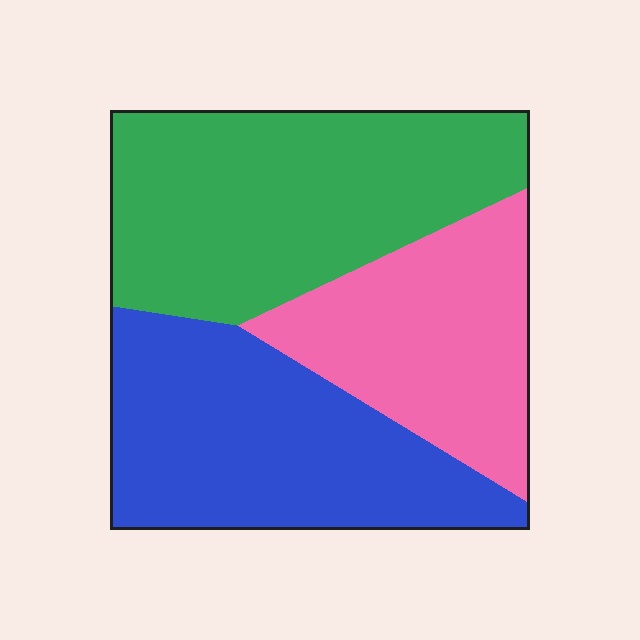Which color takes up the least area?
Pink, at roughly 25%.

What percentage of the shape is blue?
Blue takes up about one third (1/3) of the shape.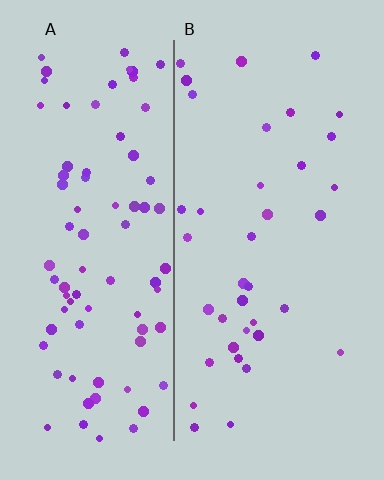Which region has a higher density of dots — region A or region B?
A (the left).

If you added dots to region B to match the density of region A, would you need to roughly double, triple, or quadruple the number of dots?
Approximately double.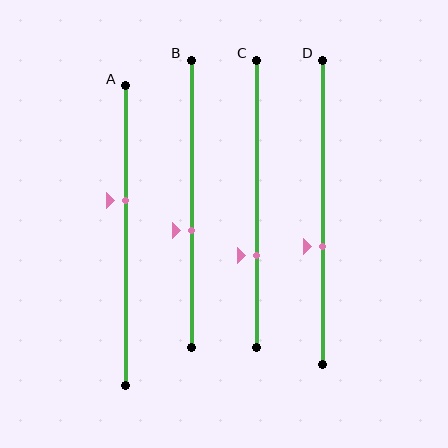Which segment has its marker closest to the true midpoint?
Segment B has its marker closest to the true midpoint.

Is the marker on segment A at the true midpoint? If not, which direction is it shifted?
No, the marker on segment A is shifted upward by about 12% of the segment length.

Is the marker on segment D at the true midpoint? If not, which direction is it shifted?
No, the marker on segment D is shifted downward by about 11% of the segment length.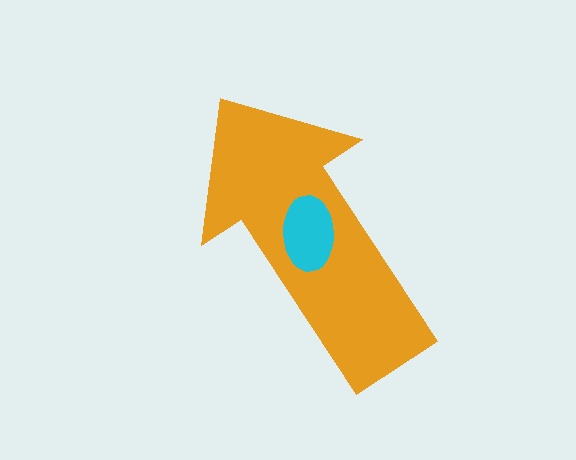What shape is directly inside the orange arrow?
The cyan ellipse.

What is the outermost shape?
The orange arrow.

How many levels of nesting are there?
2.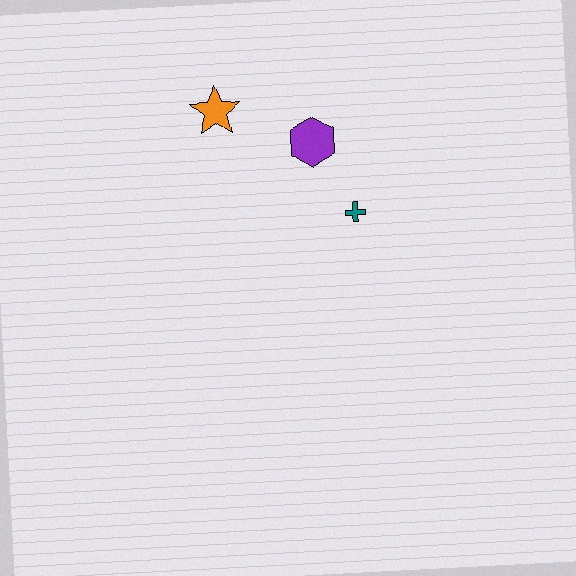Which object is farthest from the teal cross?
The orange star is farthest from the teal cross.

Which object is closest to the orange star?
The purple hexagon is closest to the orange star.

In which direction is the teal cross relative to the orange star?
The teal cross is to the right of the orange star.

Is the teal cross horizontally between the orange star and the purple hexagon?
No